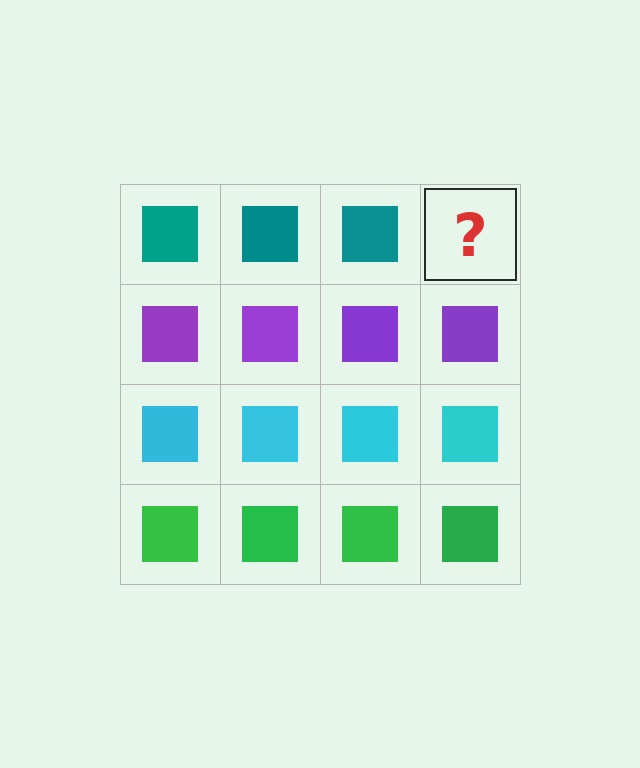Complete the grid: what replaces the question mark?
The question mark should be replaced with a teal square.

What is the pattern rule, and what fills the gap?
The rule is that each row has a consistent color. The gap should be filled with a teal square.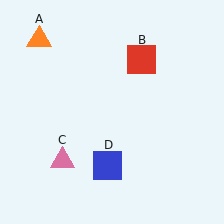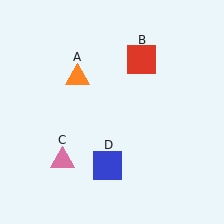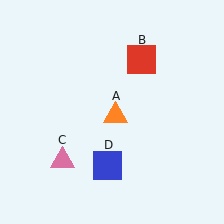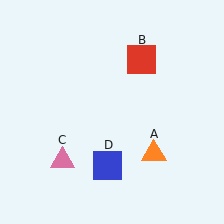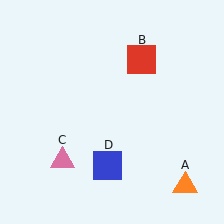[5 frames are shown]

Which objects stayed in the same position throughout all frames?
Red square (object B) and pink triangle (object C) and blue square (object D) remained stationary.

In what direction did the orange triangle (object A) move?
The orange triangle (object A) moved down and to the right.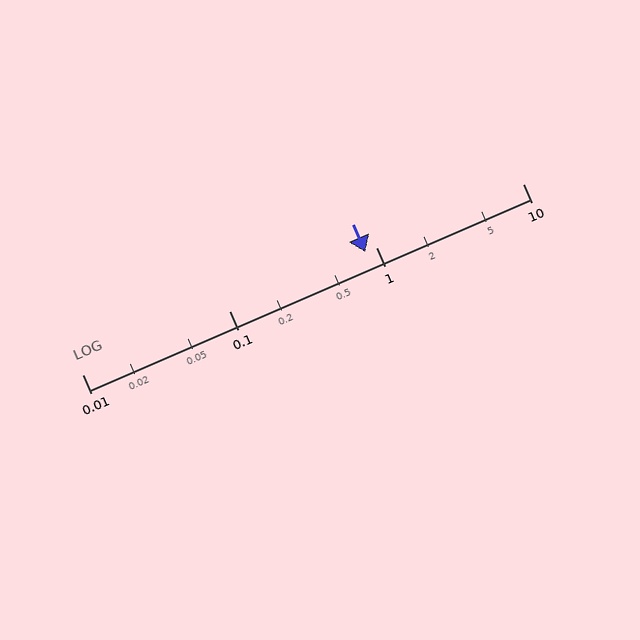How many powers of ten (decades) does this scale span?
The scale spans 3 decades, from 0.01 to 10.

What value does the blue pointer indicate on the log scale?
The pointer indicates approximately 0.85.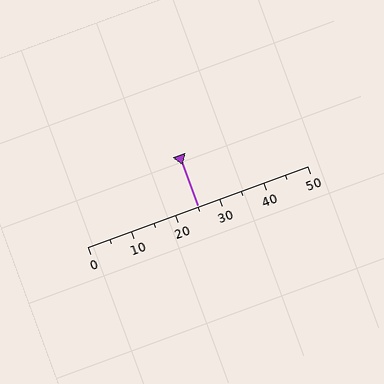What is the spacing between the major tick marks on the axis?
The major ticks are spaced 10 apart.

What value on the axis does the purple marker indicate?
The marker indicates approximately 25.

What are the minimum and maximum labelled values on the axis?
The axis runs from 0 to 50.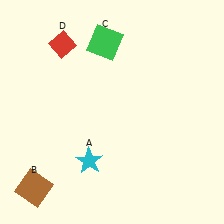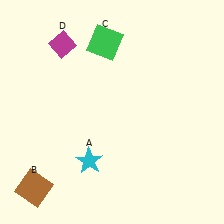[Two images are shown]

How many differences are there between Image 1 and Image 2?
There is 1 difference between the two images.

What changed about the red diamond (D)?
In Image 1, D is red. In Image 2, it changed to magenta.